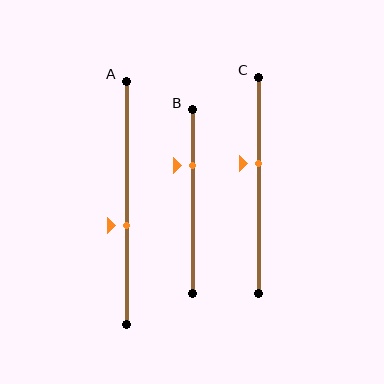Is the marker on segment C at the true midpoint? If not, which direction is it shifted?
No, the marker on segment C is shifted upward by about 10% of the segment length.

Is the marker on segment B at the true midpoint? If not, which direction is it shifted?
No, the marker on segment B is shifted upward by about 20% of the segment length.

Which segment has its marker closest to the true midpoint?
Segment A has its marker closest to the true midpoint.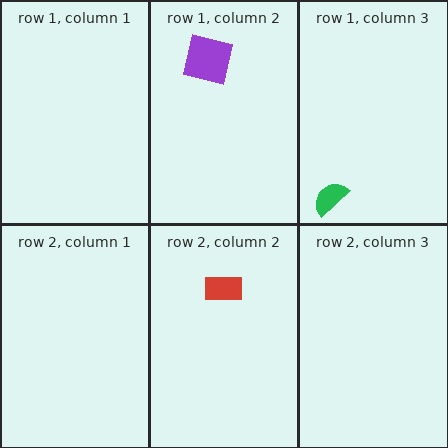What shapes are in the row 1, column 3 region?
The green semicircle.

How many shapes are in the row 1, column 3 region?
1.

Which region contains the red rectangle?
The row 2, column 2 region.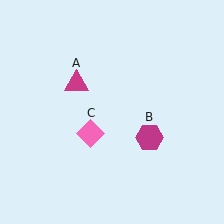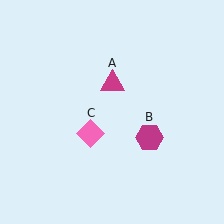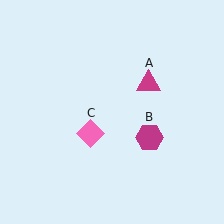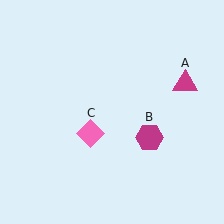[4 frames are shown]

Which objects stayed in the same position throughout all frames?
Magenta hexagon (object B) and pink diamond (object C) remained stationary.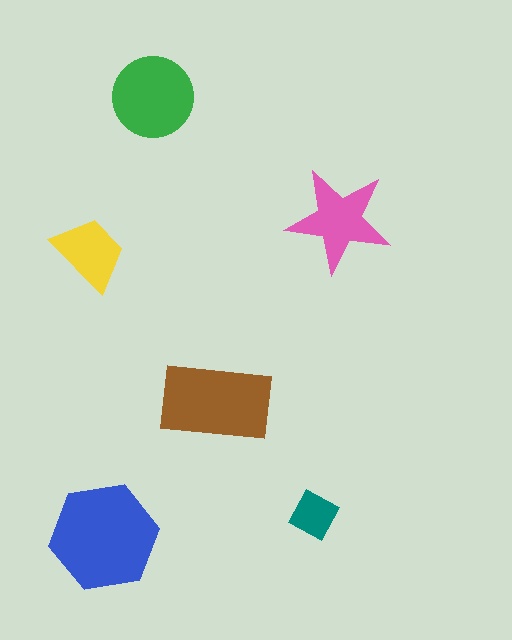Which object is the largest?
The blue hexagon.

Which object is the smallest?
The teal square.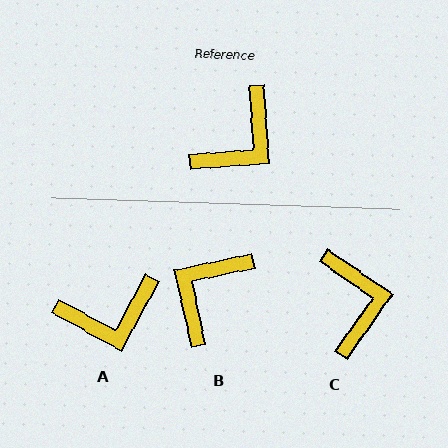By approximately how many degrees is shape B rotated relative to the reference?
Approximately 172 degrees clockwise.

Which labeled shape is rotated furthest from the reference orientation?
B, about 172 degrees away.